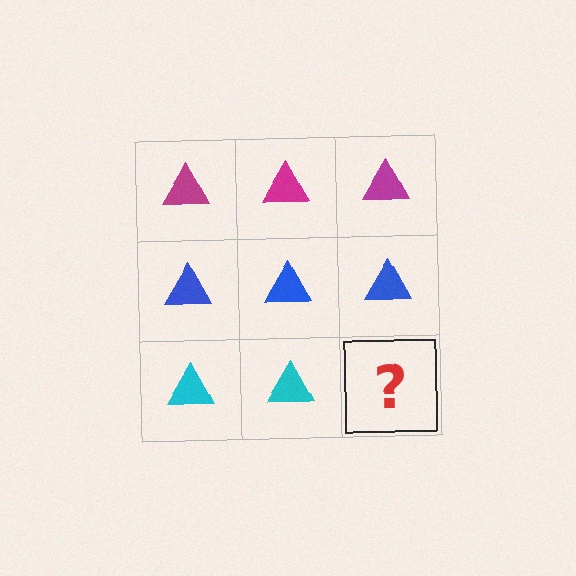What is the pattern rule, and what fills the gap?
The rule is that each row has a consistent color. The gap should be filled with a cyan triangle.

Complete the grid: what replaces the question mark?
The question mark should be replaced with a cyan triangle.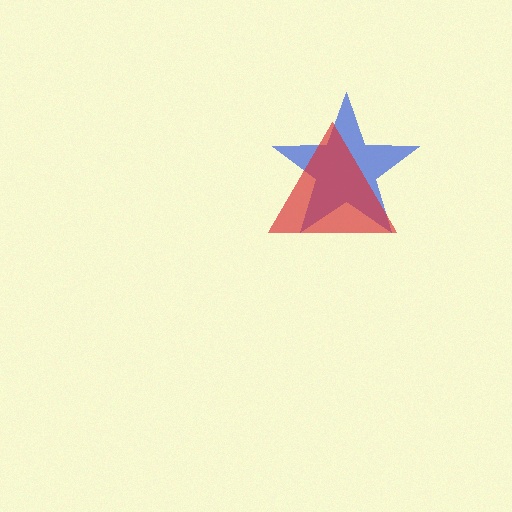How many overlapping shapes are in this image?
There are 2 overlapping shapes in the image.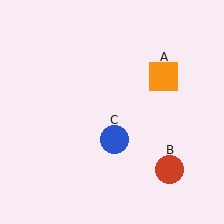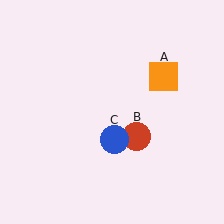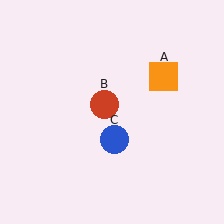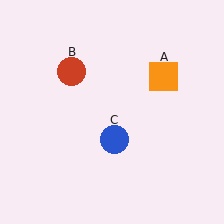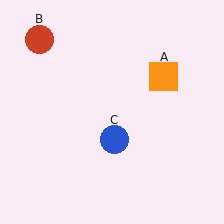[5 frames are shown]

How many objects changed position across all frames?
1 object changed position: red circle (object B).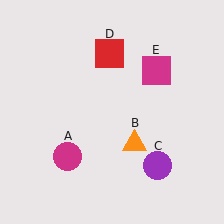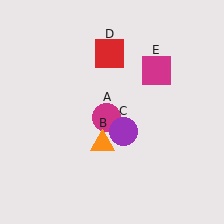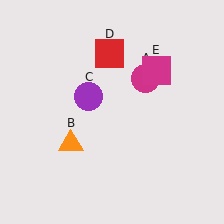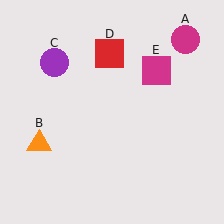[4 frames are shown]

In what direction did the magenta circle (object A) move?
The magenta circle (object A) moved up and to the right.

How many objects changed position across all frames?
3 objects changed position: magenta circle (object A), orange triangle (object B), purple circle (object C).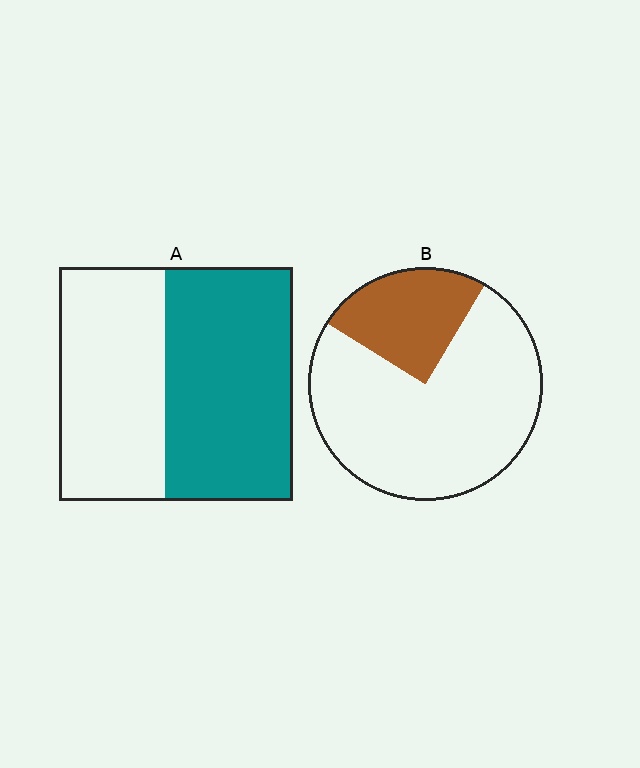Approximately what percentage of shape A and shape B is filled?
A is approximately 55% and B is approximately 25%.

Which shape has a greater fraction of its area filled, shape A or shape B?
Shape A.